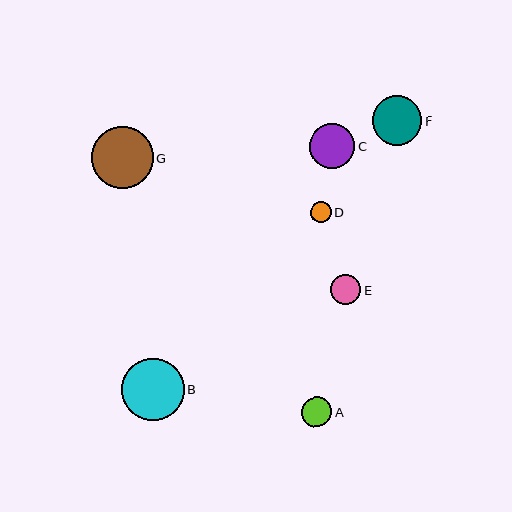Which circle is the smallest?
Circle D is the smallest with a size of approximately 20 pixels.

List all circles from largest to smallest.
From largest to smallest: B, G, F, C, E, A, D.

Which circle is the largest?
Circle B is the largest with a size of approximately 62 pixels.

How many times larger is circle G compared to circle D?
Circle G is approximately 3.0 times the size of circle D.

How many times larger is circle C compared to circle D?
Circle C is approximately 2.2 times the size of circle D.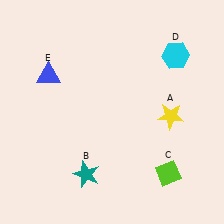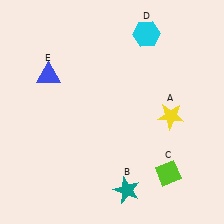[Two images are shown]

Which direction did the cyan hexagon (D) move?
The cyan hexagon (D) moved left.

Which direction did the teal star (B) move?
The teal star (B) moved right.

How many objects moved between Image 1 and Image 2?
2 objects moved between the two images.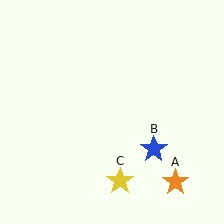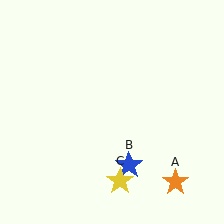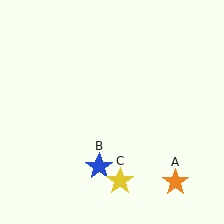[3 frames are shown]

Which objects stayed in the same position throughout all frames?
Orange star (object A) and yellow star (object C) remained stationary.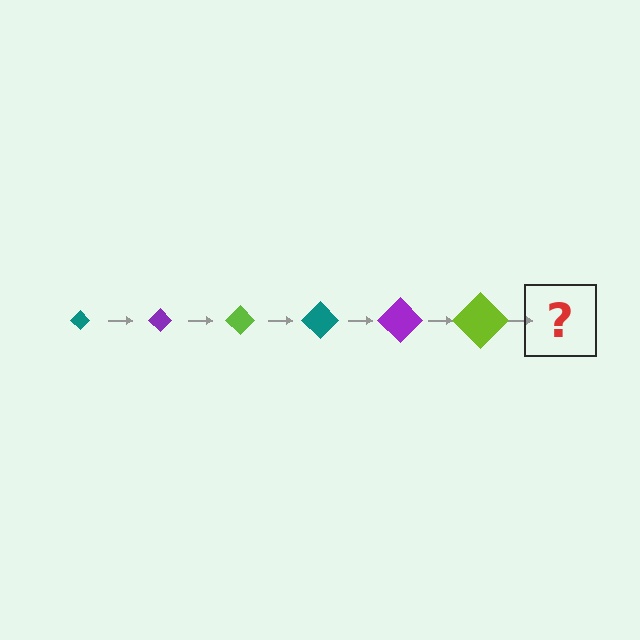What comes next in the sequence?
The next element should be a teal diamond, larger than the previous one.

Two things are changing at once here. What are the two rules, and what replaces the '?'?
The two rules are that the diamond grows larger each step and the color cycles through teal, purple, and lime. The '?' should be a teal diamond, larger than the previous one.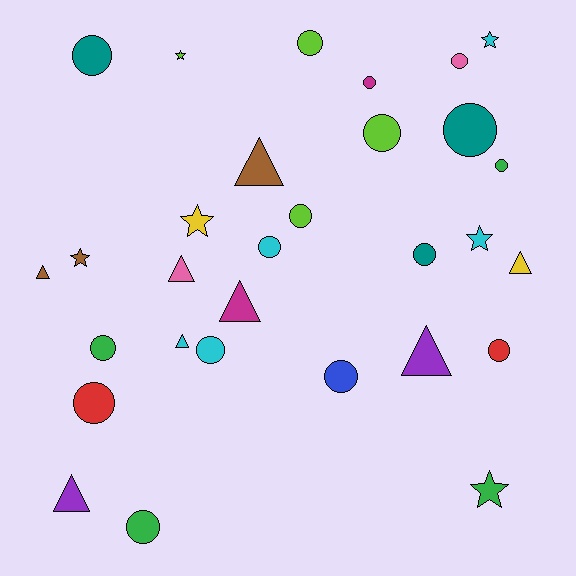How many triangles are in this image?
There are 8 triangles.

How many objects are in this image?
There are 30 objects.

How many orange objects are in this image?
There are no orange objects.